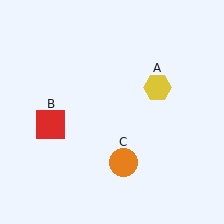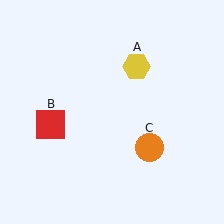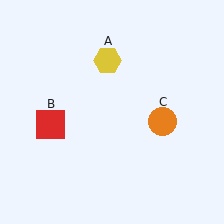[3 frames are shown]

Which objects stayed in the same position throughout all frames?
Red square (object B) remained stationary.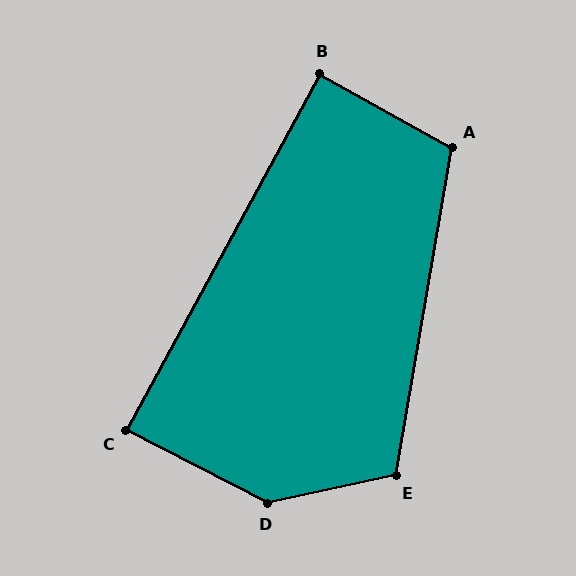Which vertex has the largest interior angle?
D, at approximately 141 degrees.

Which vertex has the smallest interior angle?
C, at approximately 89 degrees.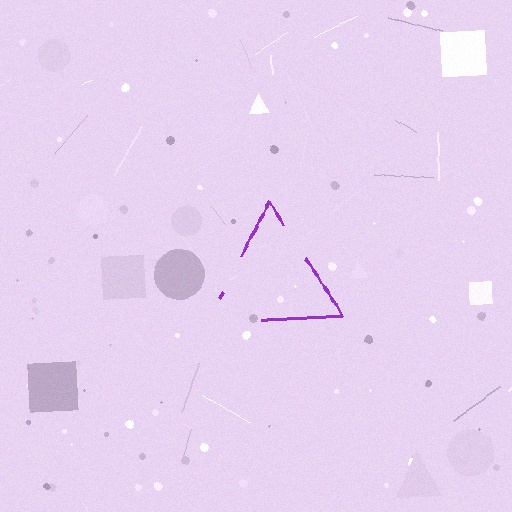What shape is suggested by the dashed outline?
The dashed outline suggests a triangle.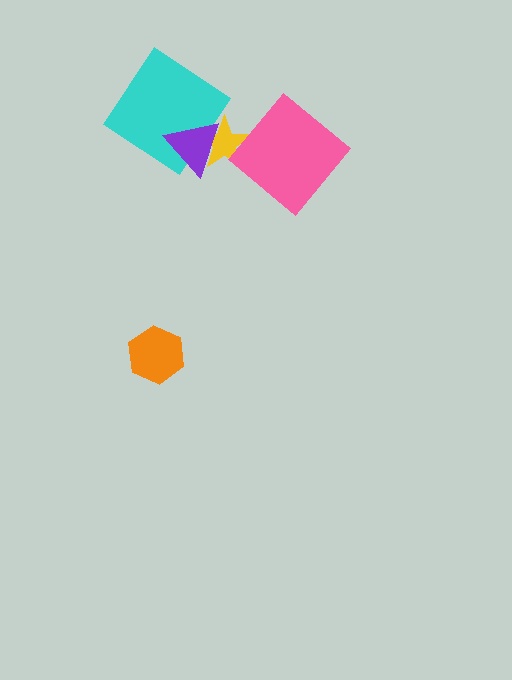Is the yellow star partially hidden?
Yes, it is partially covered by another shape.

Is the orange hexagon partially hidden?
No, no other shape covers it.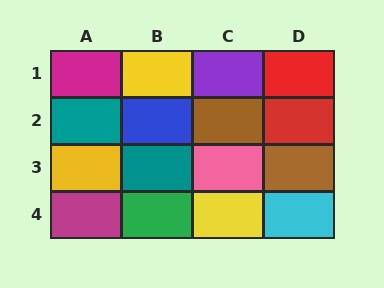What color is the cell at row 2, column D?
Red.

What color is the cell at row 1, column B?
Yellow.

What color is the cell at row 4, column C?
Yellow.